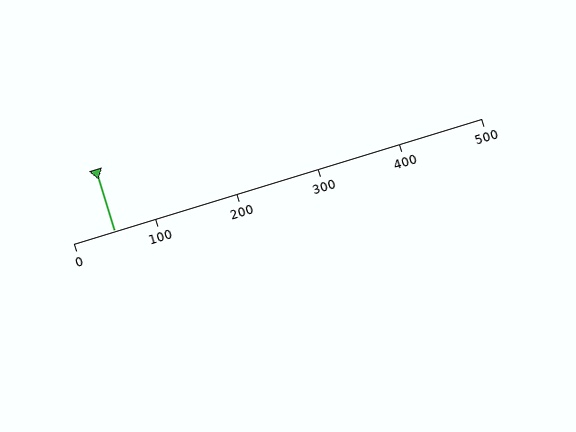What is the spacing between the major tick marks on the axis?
The major ticks are spaced 100 apart.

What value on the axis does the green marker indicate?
The marker indicates approximately 50.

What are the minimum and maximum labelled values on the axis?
The axis runs from 0 to 500.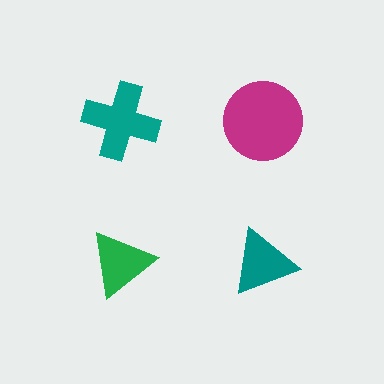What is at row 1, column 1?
A teal cross.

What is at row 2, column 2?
A teal triangle.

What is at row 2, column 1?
A green triangle.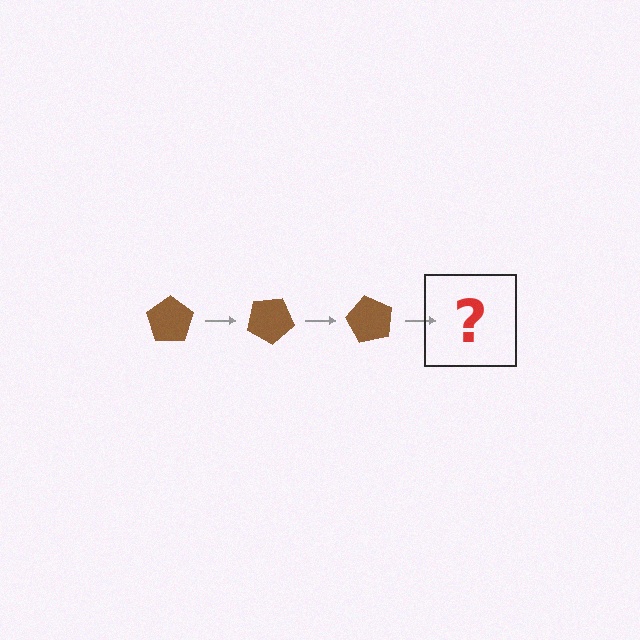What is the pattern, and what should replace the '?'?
The pattern is that the pentagon rotates 30 degrees each step. The '?' should be a brown pentagon rotated 90 degrees.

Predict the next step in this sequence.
The next step is a brown pentagon rotated 90 degrees.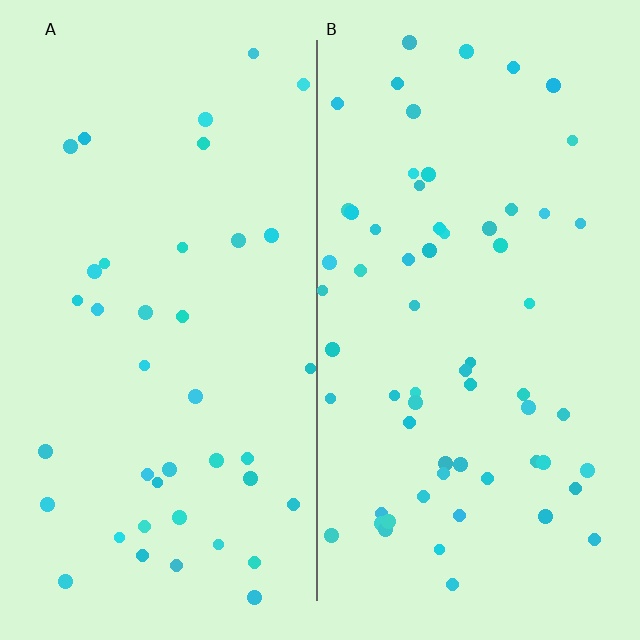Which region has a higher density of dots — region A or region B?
B (the right).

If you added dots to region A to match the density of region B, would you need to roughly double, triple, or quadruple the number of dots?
Approximately double.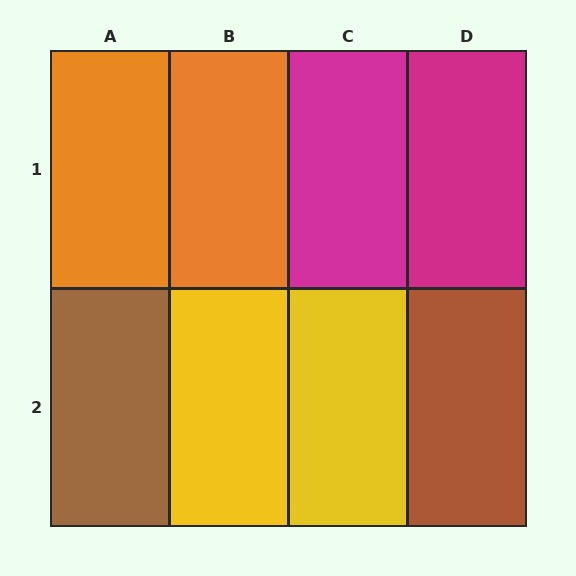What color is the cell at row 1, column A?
Orange.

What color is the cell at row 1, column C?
Magenta.